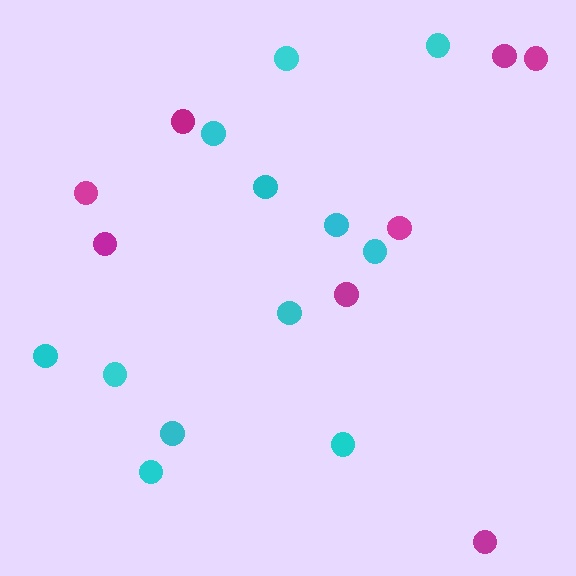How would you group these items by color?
There are 2 groups: one group of magenta circles (8) and one group of cyan circles (12).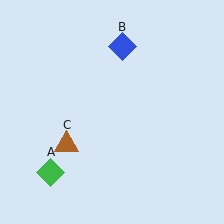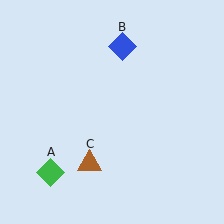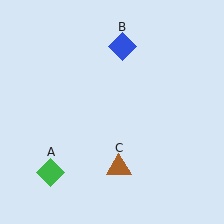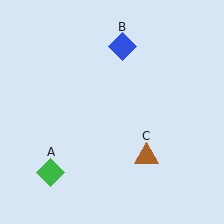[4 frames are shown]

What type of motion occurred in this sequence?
The brown triangle (object C) rotated counterclockwise around the center of the scene.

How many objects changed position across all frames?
1 object changed position: brown triangle (object C).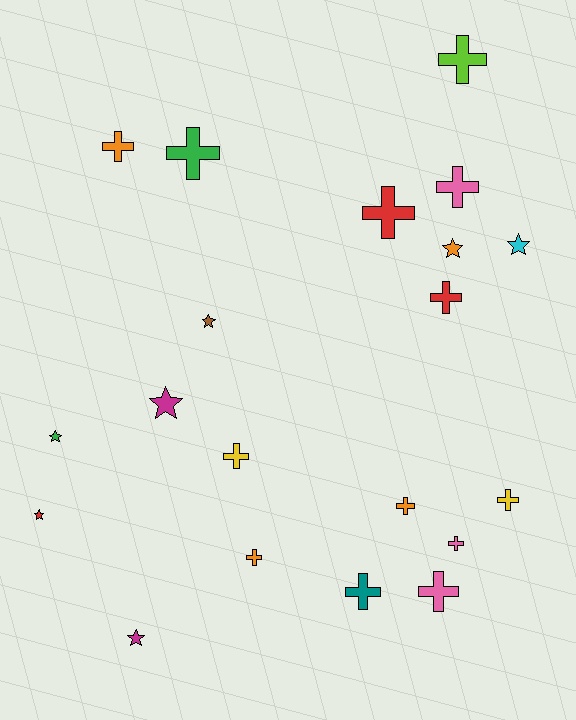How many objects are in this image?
There are 20 objects.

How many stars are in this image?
There are 7 stars.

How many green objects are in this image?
There are 2 green objects.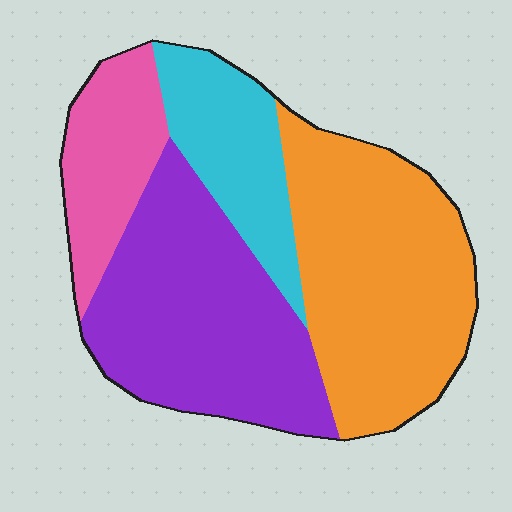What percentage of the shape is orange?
Orange covers about 35% of the shape.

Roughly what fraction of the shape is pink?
Pink covers around 15% of the shape.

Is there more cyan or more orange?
Orange.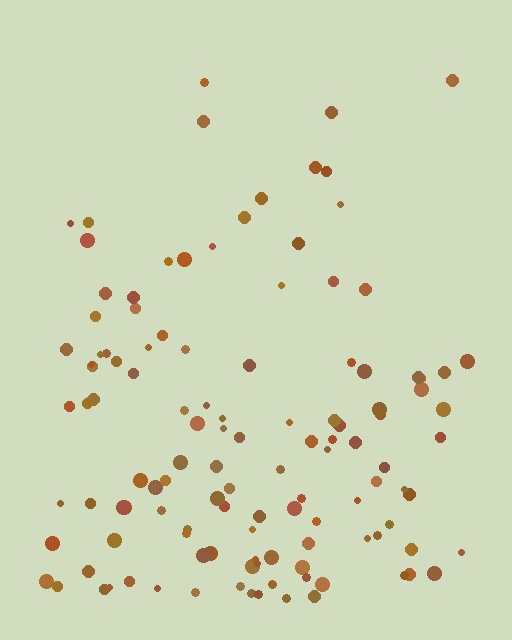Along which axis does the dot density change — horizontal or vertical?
Vertical.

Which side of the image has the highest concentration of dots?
The bottom.